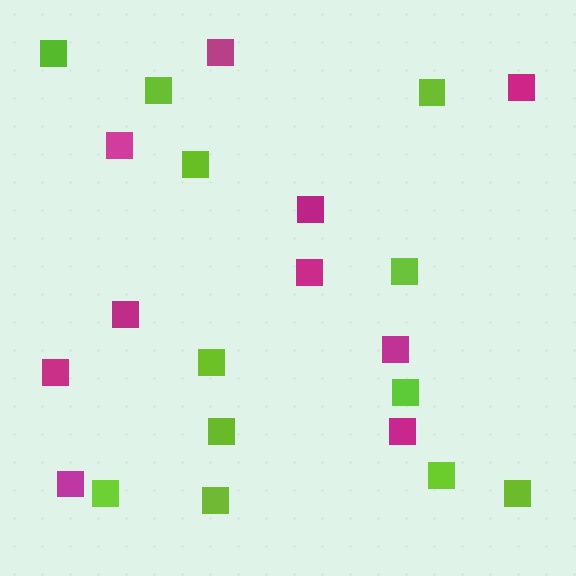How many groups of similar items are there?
There are 2 groups: one group of lime squares (12) and one group of magenta squares (10).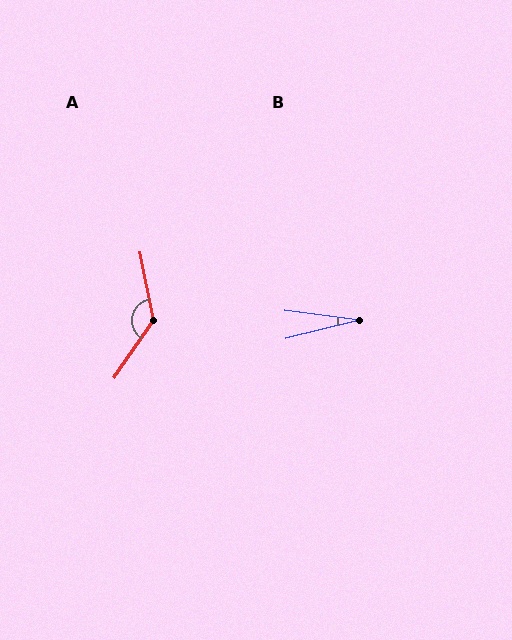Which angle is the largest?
A, at approximately 135 degrees.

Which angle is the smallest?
B, at approximately 22 degrees.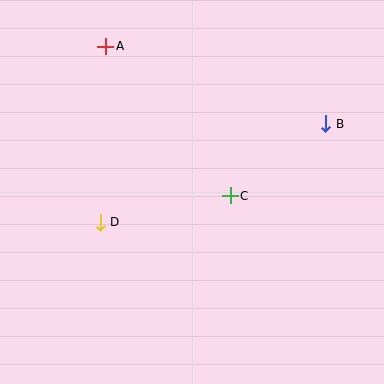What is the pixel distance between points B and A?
The distance between B and A is 233 pixels.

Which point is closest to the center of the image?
Point C at (230, 196) is closest to the center.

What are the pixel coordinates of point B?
Point B is at (326, 124).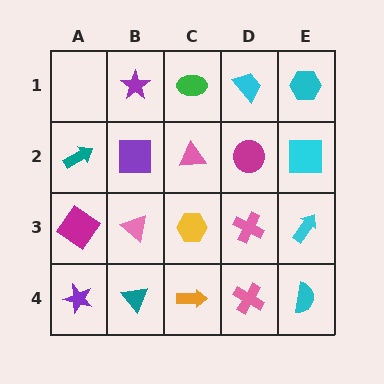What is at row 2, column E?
A cyan square.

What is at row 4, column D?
A pink cross.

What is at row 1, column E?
A cyan hexagon.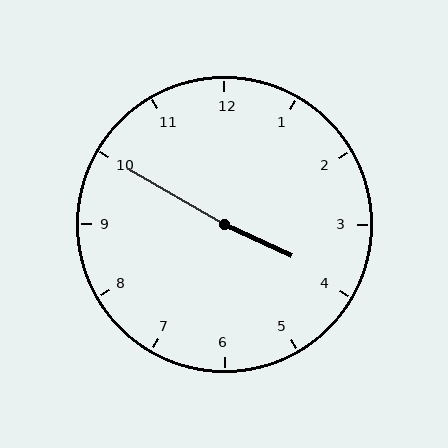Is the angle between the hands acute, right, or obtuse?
It is obtuse.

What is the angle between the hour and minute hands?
Approximately 175 degrees.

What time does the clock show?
3:50.